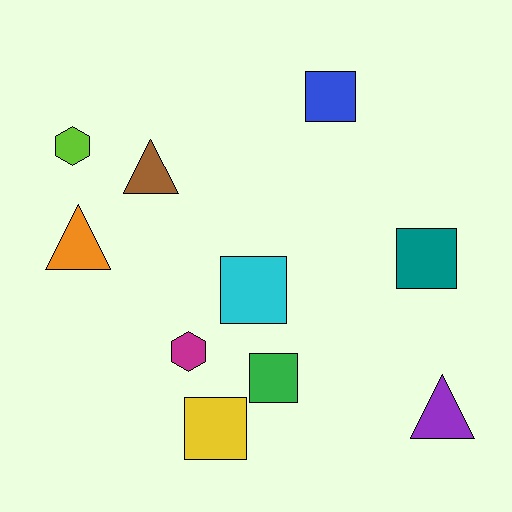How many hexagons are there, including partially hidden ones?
There are 2 hexagons.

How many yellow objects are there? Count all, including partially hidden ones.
There is 1 yellow object.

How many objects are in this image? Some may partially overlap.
There are 10 objects.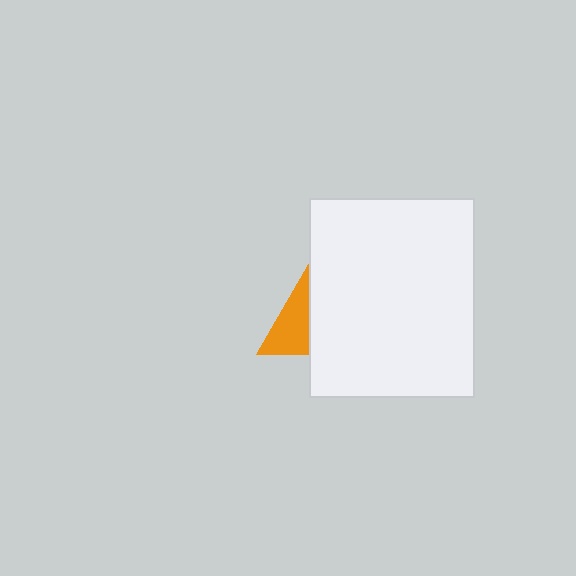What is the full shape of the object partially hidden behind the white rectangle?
The partially hidden object is an orange triangle.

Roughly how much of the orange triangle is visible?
A small part of it is visible (roughly 36%).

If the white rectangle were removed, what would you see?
You would see the complete orange triangle.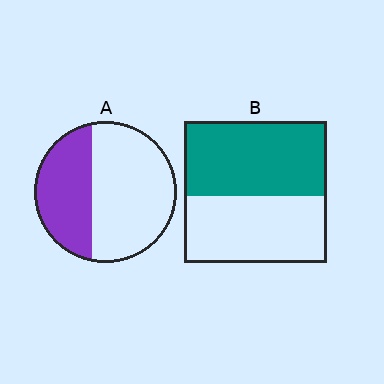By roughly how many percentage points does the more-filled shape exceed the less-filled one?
By roughly 15 percentage points (B over A).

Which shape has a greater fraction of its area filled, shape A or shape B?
Shape B.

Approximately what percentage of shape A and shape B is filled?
A is approximately 40% and B is approximately 55%.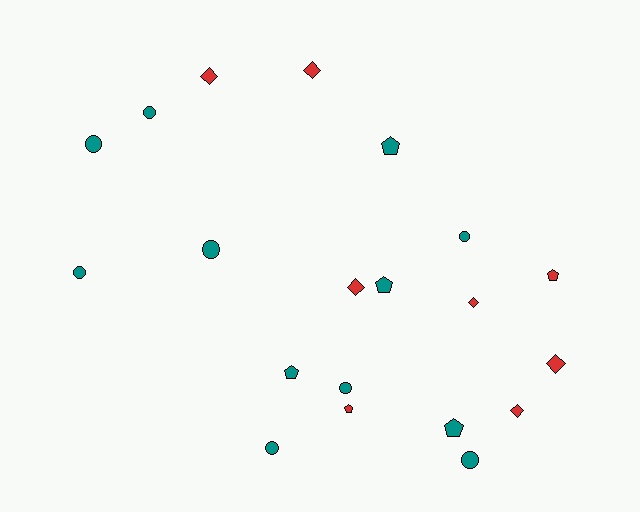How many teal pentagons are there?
There are 4 teal pentagons.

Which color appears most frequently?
Teal, with 12 objects.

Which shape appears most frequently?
Circle, with 8 objects.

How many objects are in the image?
There are 20 objects.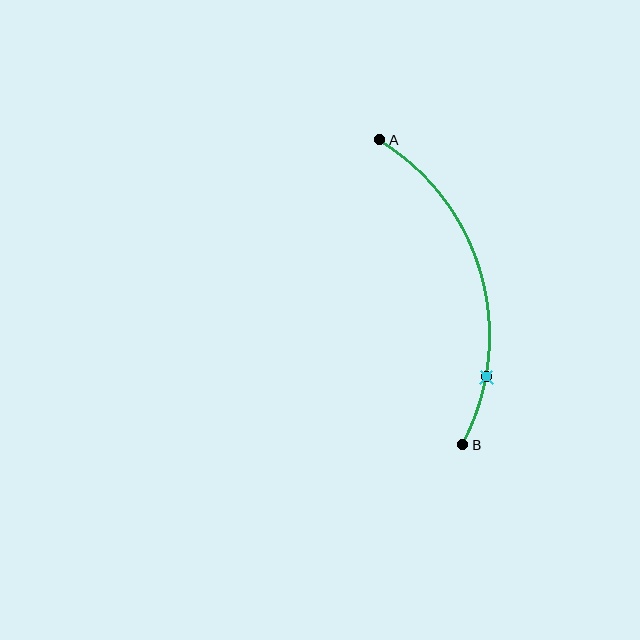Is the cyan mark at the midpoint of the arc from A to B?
No. The cyan mark lies on the arc but is closer to endpoint B. The arc midpoint would be at the point on the curve equidistant along the arc from both A and B.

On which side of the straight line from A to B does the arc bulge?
The arc bulges to the right of the straight line connecting A and B.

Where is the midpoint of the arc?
The arc midpoint is the point on the curve farthest from the straight line joining A and B. It sits to the right of that line.